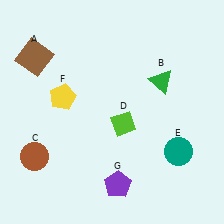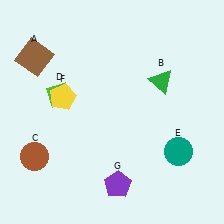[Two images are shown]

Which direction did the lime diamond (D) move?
The lime diamond (D) moved left.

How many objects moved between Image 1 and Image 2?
1 object moved between the two images.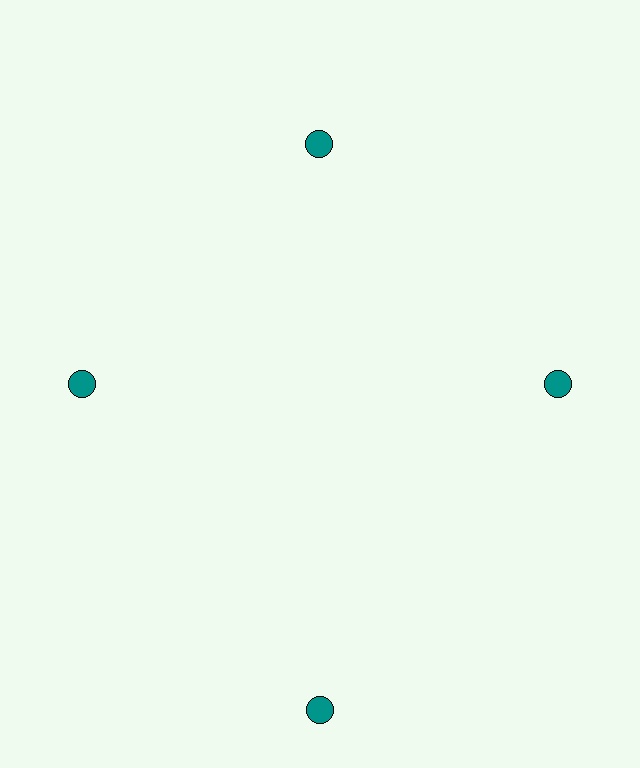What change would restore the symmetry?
The symmetry would be restored by moving it inward, back onto the ring so that all 4 circles sit at equal angles and equal distance from the center.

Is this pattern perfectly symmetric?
No. The 4 teal circles are arranged in a ring, but one element near the 6 o'clock position is pushed outward from the center, breaking the 4-fold rotational symmetry.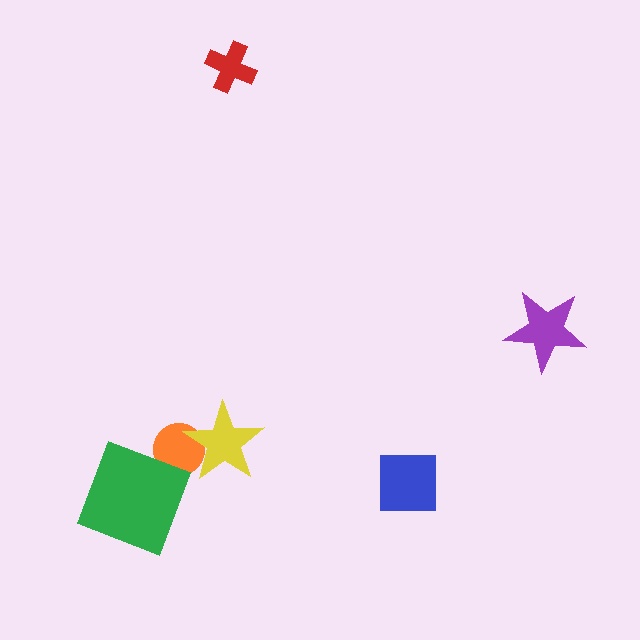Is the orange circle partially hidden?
Yes, it is partially covered by another shape.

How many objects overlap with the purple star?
0 objects overlap with the purple star.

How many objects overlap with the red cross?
0 objects overlap with the red cross.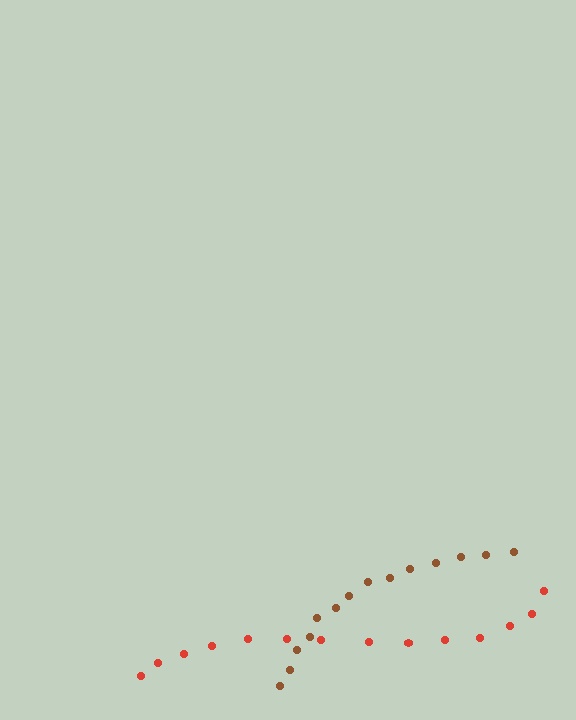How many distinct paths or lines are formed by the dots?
There are 2 distinct paths.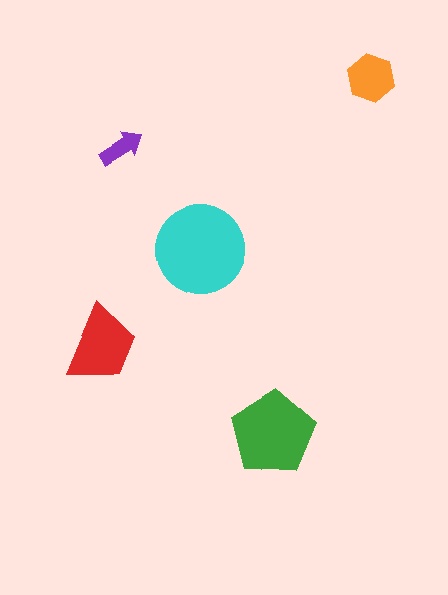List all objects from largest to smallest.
The cyan circle, the green pentagon, the red trapezoid, the orange hexagon, the purple arrow.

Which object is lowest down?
The green pentagon is bottommost.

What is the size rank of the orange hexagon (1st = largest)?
4th.